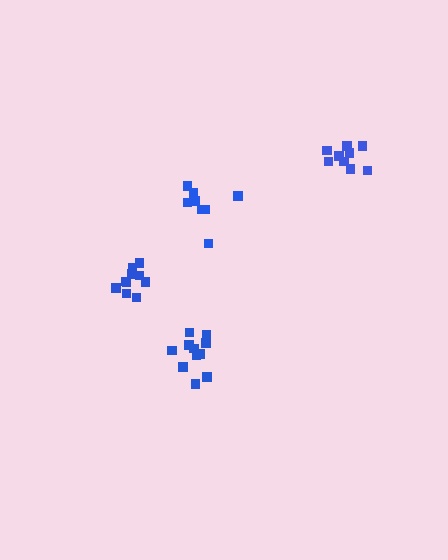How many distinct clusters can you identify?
There are 4 distinct clusters.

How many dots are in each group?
Group 1: 9 dots, Group 2: 11 dots, Group 3: 8 dots, Group 4: 10 dots (38 total).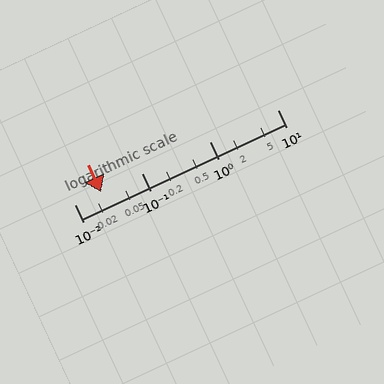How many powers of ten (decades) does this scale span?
The scale spans 3 decades, from 0.01 to 10.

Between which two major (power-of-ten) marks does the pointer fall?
The pointer is between 0.01 and 0.1.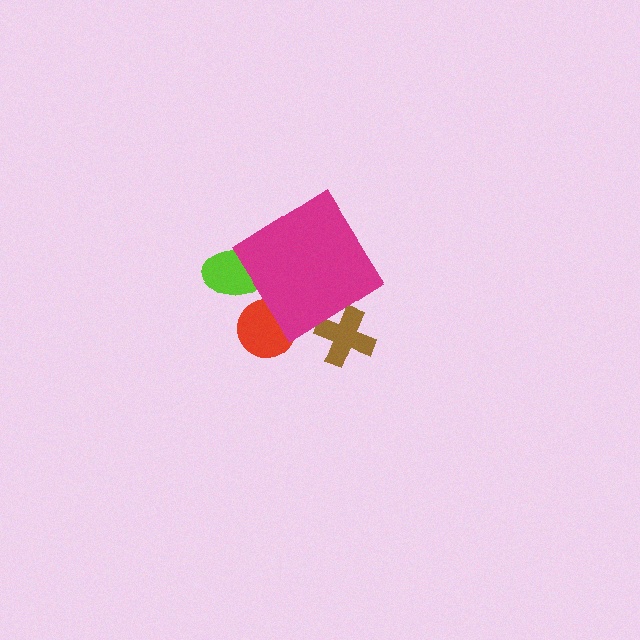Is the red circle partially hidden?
Yes, the red circle is partially hidden behind the magenta diamond.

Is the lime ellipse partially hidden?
Yes, the lime ellipse is partially hidden behind the magenta diamond.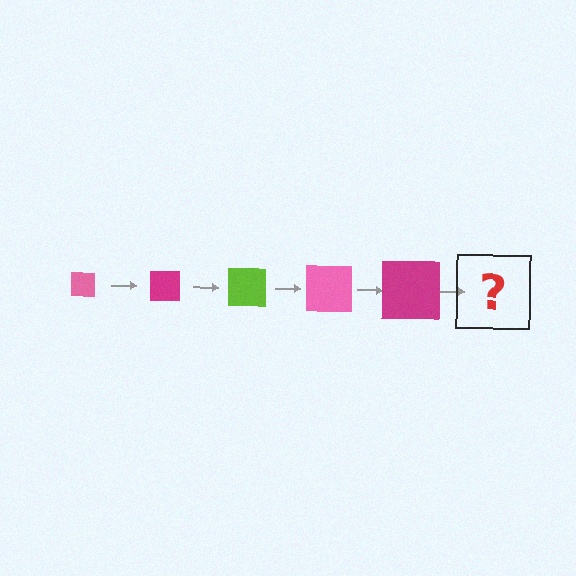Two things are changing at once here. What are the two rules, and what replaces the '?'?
The two rules are that the square grows larger each step and the color cycles through pink, magenta, and lime. The '?' should be a lime square, larger than the previous one.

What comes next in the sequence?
The next element should be a lime square, larger than the previous one.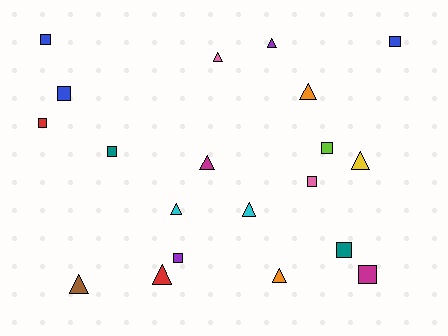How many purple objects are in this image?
There are 2 purple objects.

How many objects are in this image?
There are 20 objects.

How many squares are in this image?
There are 10 squares.